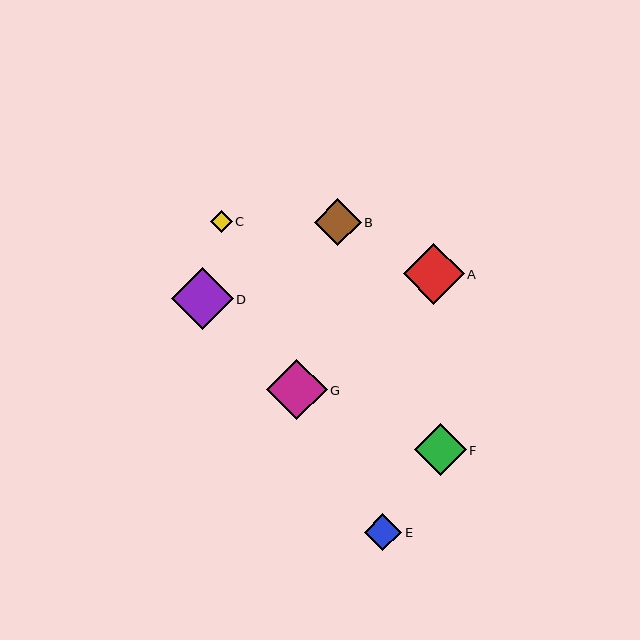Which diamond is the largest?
Diamond D is the largest with a size of approximately 62 pixels.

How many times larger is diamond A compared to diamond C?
Diamond A is approximately 2.8 times the size of diamond C.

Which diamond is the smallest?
Diamond C is the smallest with a size of approximately 22 pixels.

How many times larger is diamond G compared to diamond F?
Diamond G is approximately 1.2 times the size of diamond F.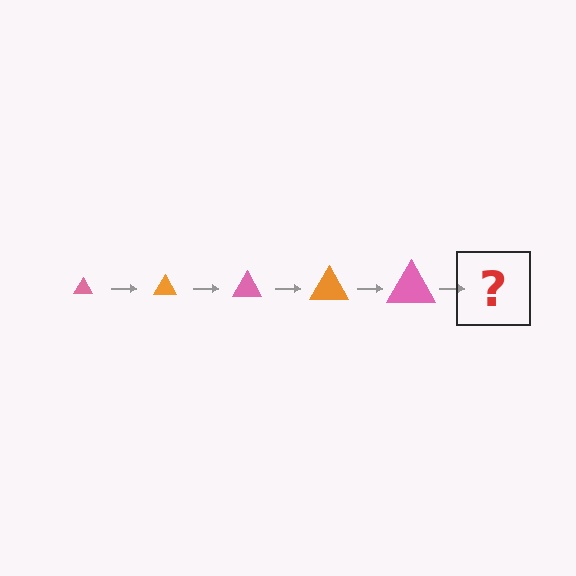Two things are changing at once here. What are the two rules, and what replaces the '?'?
The two rules are that the triangle grows larger each step and the color cycles through pink and orange. The '?' should be an orange triangle, larger than the previous one.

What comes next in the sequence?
The next element should be an orange triangle, larger than the previous one.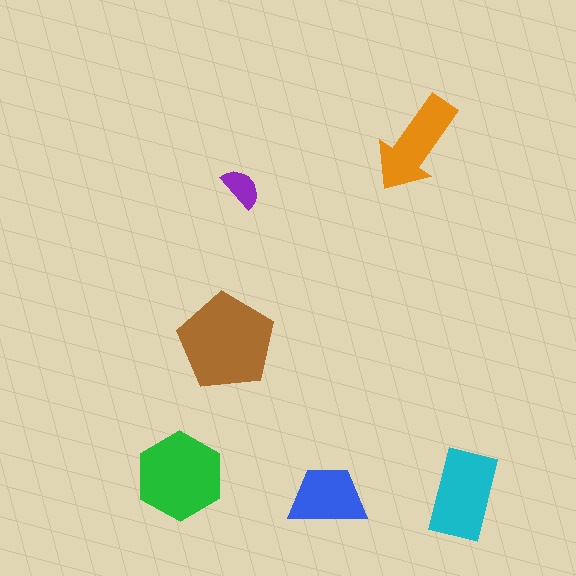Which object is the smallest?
The purple semicircle.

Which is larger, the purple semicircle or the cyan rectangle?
The cyan rectangle.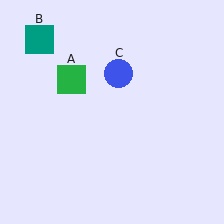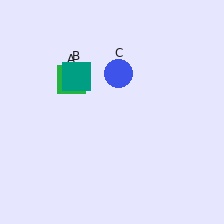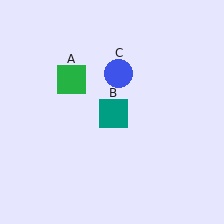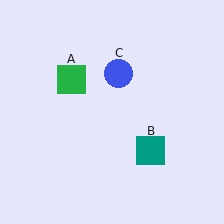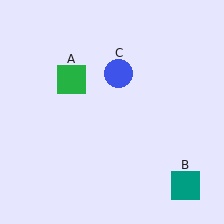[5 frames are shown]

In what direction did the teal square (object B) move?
The teal square (object B) moved down and to the right.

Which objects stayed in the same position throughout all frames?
Green square (object A) and blue circle (object C) remained stationary.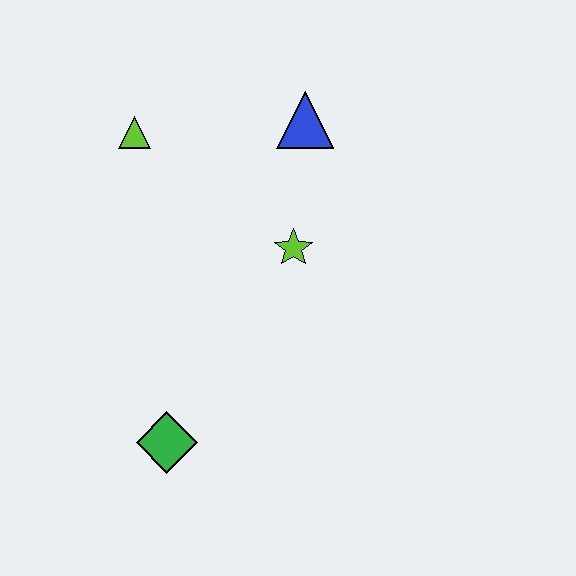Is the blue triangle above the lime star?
Yes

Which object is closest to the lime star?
The blue triangle is closest to the lime star.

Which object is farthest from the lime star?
The green diamond is farthest from the lime star.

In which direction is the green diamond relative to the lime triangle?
The green diamond is below the lime triangle.